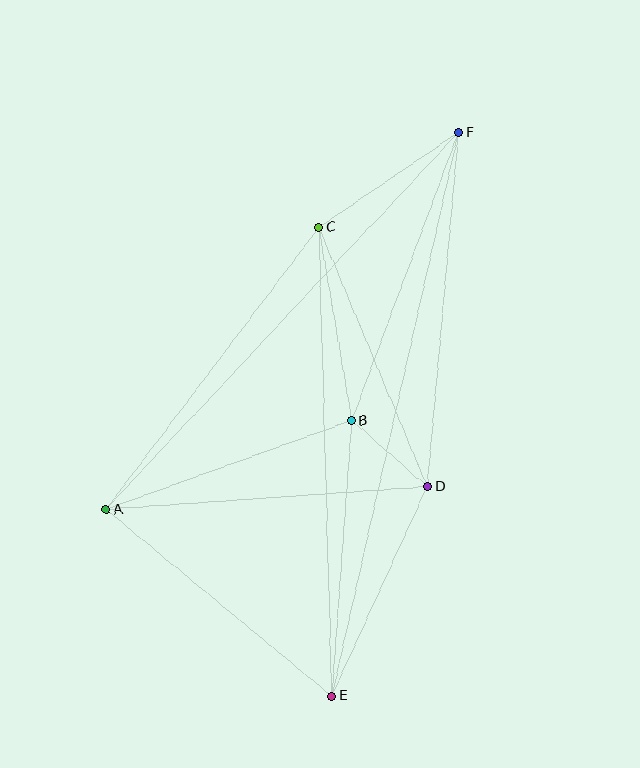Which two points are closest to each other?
Points B and D are closest to each other.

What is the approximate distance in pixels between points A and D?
The distance between A and D is approximately 322 pixels.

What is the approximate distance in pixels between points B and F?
The distance between B and F is approximately 308 pixels.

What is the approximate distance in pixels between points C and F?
The distance between C and F is approximately 169 pixels.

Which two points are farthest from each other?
Points E and F are farthest from each other.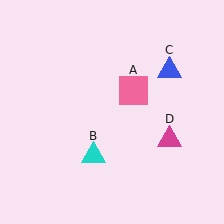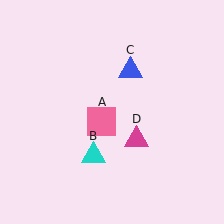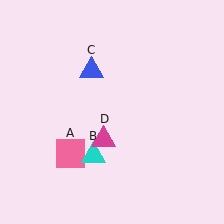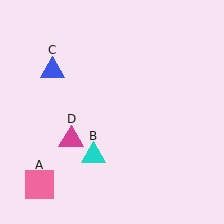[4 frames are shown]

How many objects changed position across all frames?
3 objects changed position: pink square (object A), blue triangle (object C), magenta triangle (object D).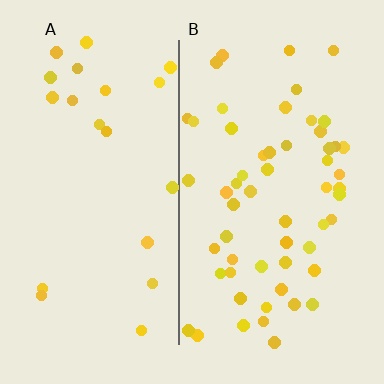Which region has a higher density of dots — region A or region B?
B (the right).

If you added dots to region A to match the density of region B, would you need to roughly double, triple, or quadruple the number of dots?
Approximately triple.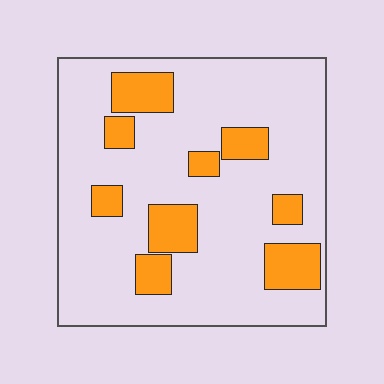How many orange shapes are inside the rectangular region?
9.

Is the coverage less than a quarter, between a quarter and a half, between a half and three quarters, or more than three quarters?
Less than a quarter.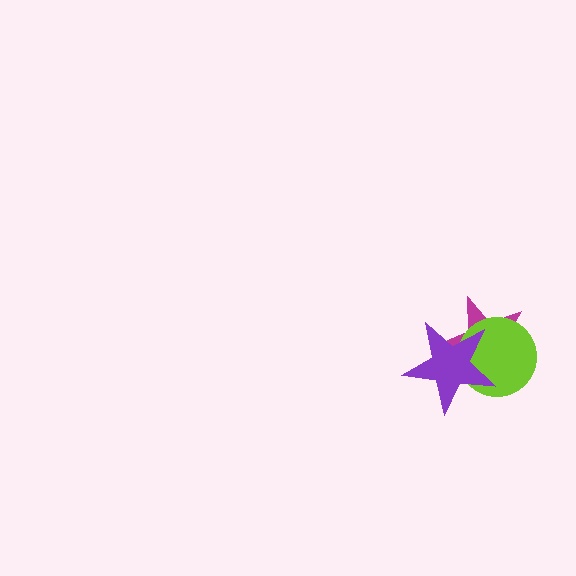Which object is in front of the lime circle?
The purple star is in front of the lime circle.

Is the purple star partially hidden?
No, no other shape covers it.